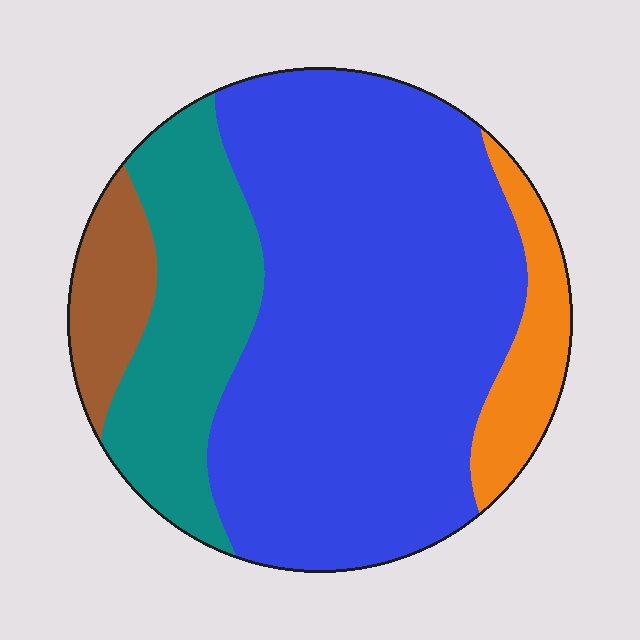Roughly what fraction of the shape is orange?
Orange covers roughly 10% of the shape.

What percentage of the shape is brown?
Brown takes up less than a sixth of the shape.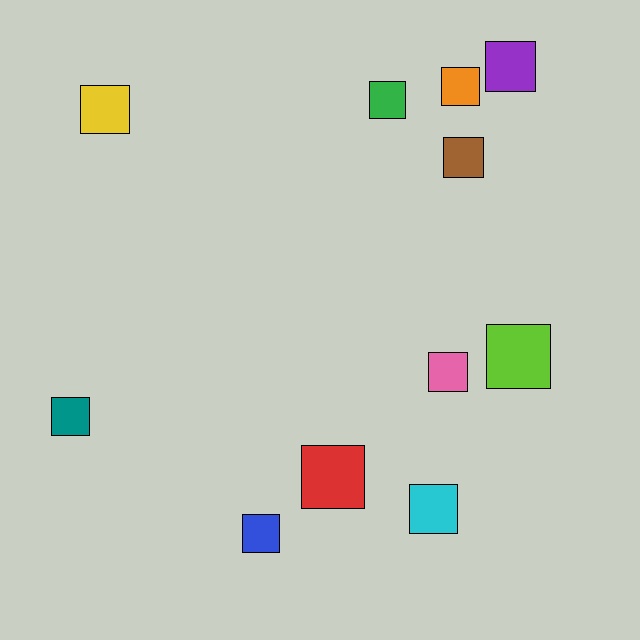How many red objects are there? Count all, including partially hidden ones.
There is 1 red object.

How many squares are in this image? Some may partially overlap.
There are 11 squares.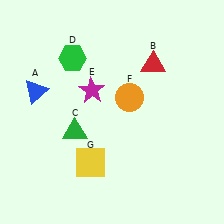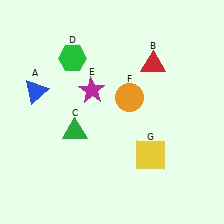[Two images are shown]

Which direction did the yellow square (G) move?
The yellow square (G) moved right.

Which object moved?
The yellow square (G) moved right.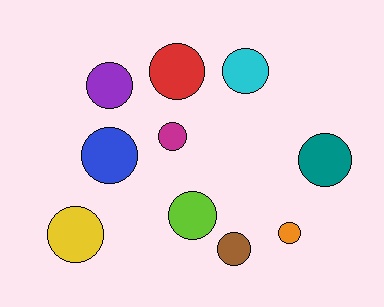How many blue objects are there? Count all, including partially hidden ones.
There is 1 blue object.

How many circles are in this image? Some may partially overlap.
There are 10 circles.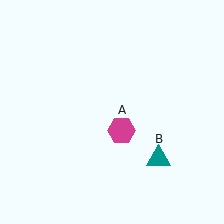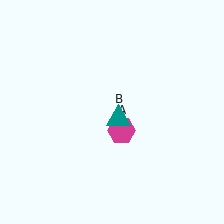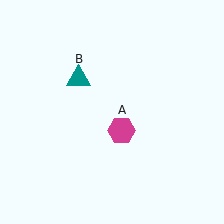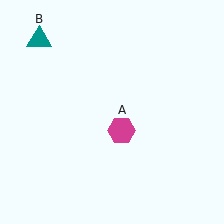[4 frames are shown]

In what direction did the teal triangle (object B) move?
The teal triangle (object B) moved up and to the left.